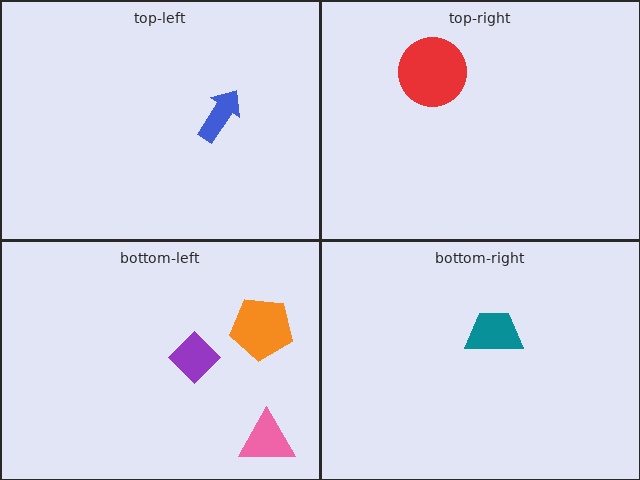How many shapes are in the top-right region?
1.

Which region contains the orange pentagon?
The bottom-left region.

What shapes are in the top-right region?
The red circle.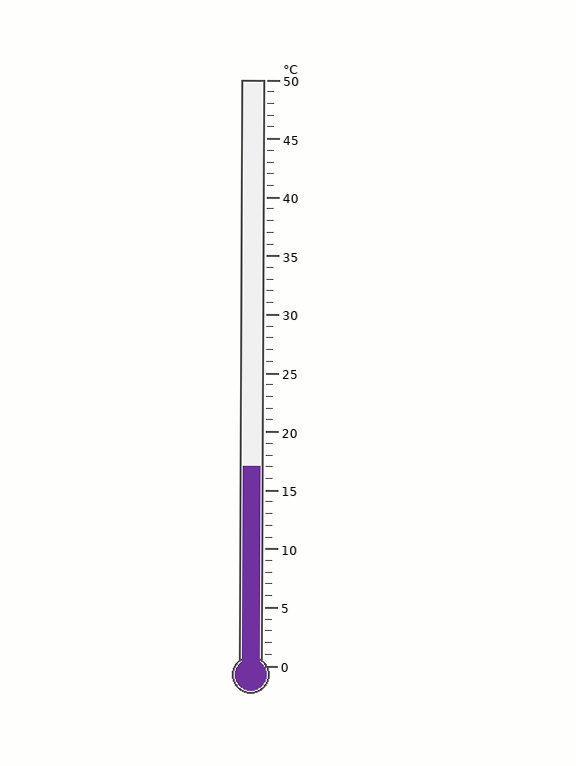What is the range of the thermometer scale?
The thermometer scale ranges from 0°C to 50°C.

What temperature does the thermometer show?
The thermometer shows approximately 17°C.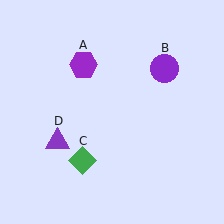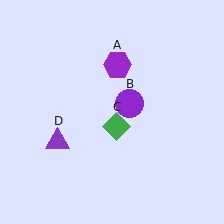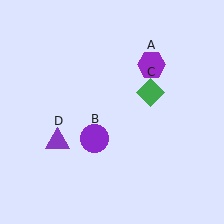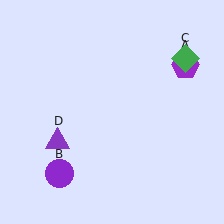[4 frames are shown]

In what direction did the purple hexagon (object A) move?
The purple hexagon (object A) moved right.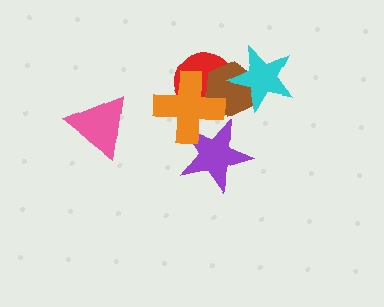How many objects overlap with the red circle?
3 objects overlap with the red circle.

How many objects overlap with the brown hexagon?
3 objects overlap with the brown hexagon.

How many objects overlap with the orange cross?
3 objects overlap with the orange cross.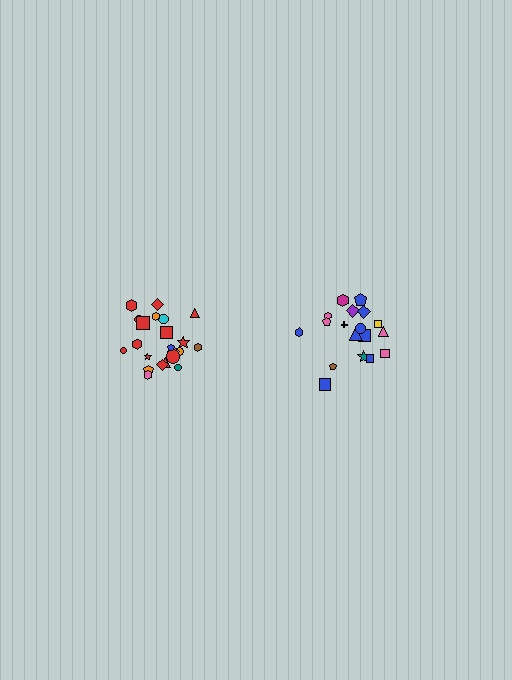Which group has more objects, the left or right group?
The left group.